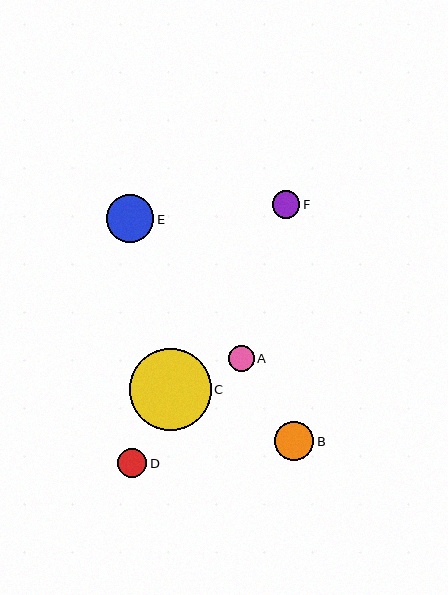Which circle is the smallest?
Circle A is the smallest with a size of approximately 26 pixels.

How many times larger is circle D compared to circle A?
Circle D is approximately 1.1 times the size of circle A.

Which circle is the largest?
Circle C is the largest with a size of approximately 81 pixels.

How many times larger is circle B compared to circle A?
Circle B is approximately 1.5 times the size of circle A.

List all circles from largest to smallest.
From largest to smallest: C, E, B, D, F, A.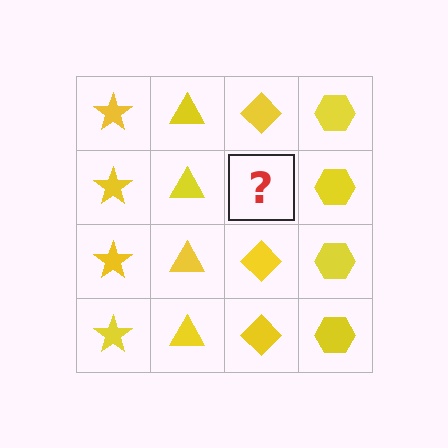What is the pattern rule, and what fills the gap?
The rule is that each column has a consistent shape. The gap should be filled with a yellow diamond.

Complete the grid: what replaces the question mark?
The question mark should be replaced with a yellow diamond.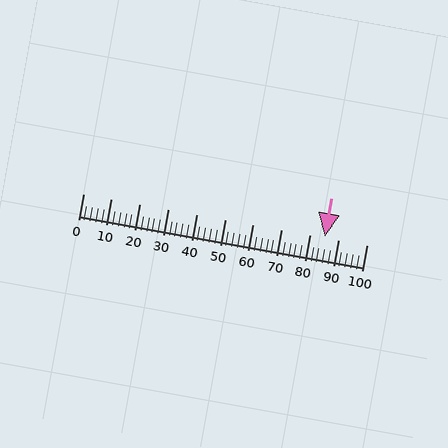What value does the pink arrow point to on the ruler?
The pink arrow points to approximately 85.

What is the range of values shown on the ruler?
The ruler shows values from 0 to 100.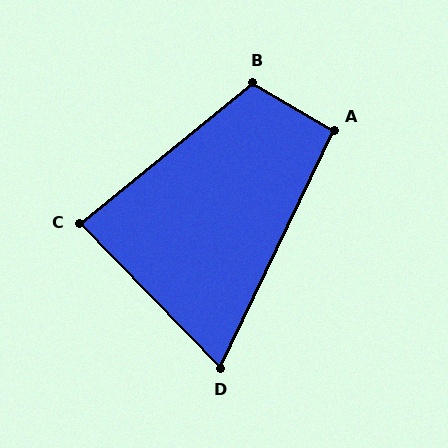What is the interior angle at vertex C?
Approximately 85 degrees (approximately right).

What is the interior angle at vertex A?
Approximately 95 degrees (approximately right).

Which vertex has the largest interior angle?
B, at approximately 110 degrees.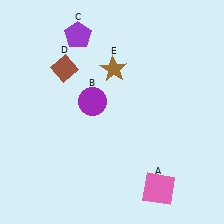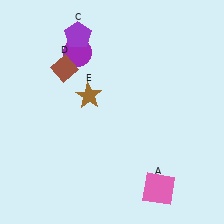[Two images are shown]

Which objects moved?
The objects that moved are: the purple circle (B), the brown star (E).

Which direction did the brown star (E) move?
The brown star (E) moved down.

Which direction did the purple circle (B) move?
The purple circle (B) moved up.